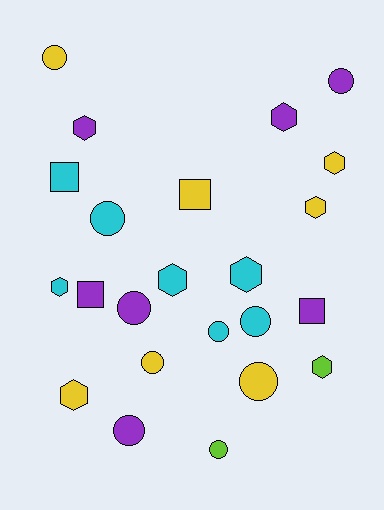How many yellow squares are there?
There is 1 yellow square.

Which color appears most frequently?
Purple, with 7 objects.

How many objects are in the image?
There are 23 objects.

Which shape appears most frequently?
Circle, with 10 objects.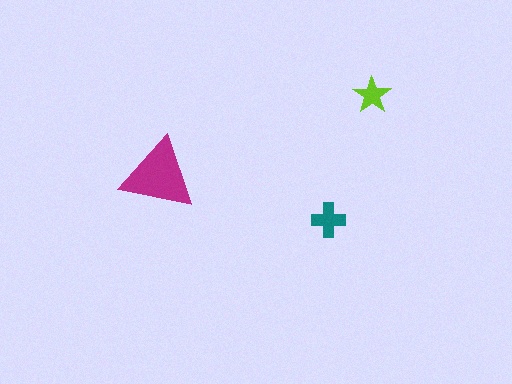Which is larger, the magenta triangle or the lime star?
The magenta triangle.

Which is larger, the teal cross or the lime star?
The teal cross.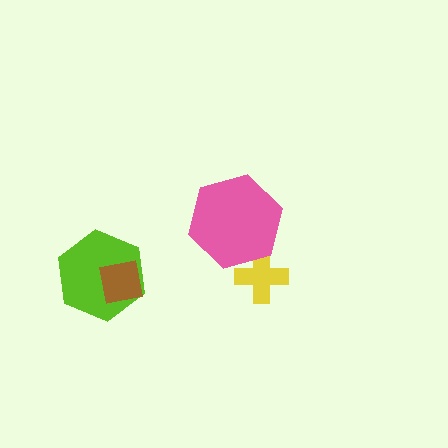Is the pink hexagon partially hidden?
No, no other shape covers it.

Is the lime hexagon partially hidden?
Yes, it is partially covered by another shape.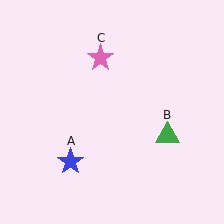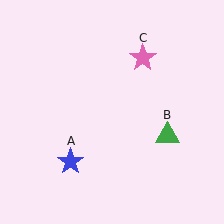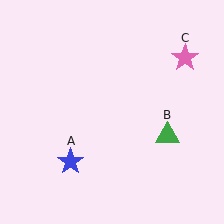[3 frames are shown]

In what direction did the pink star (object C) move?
The pink star (object C) moved right.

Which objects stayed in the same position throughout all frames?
Blue star (object A) and green triangle (object B) remained stationary.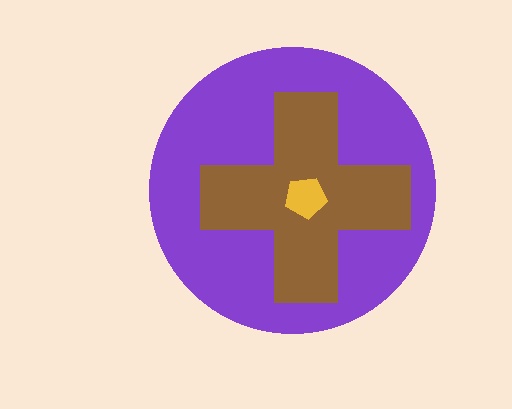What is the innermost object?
The yellow pentagon.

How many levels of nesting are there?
3.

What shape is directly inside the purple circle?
The brown cross.